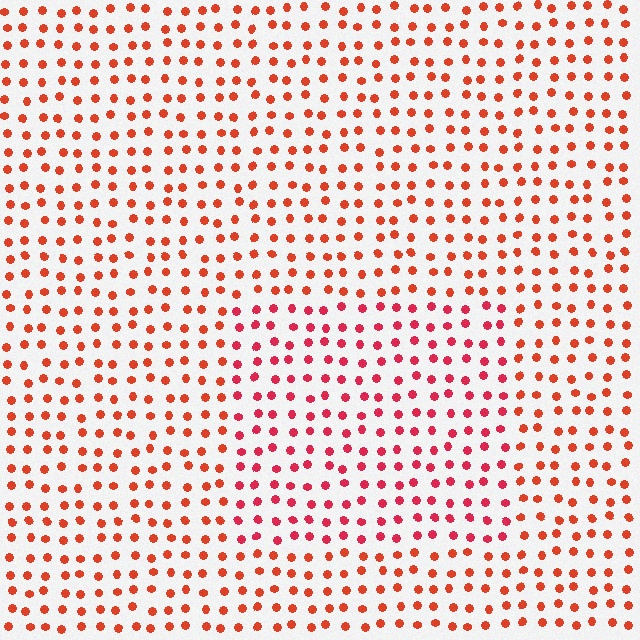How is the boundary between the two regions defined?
The boundary is defined purely by a slight shift in hue (about 22 degrees). Spacing, size, and orientation are identical on both sides.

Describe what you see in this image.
The image is filled with small red elements in a uniform arrangement. A rectangle-shaped region is visible where the elements are tinted to a slightly different hue, forming a subtle color boundary.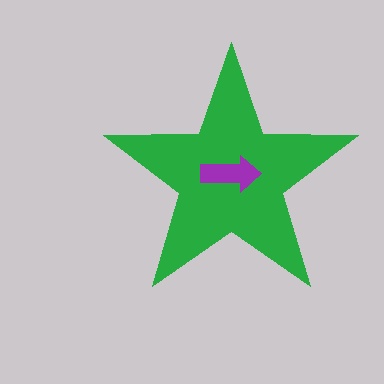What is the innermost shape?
The purple arrow.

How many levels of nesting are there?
2.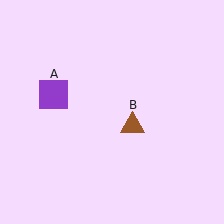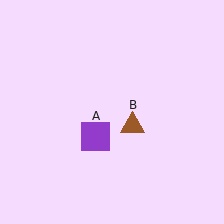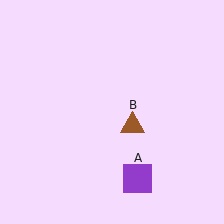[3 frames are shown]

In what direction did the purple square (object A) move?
The purple square (object A) moved down and to the right.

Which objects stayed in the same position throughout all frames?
Brown triangle (object B) remained stationary.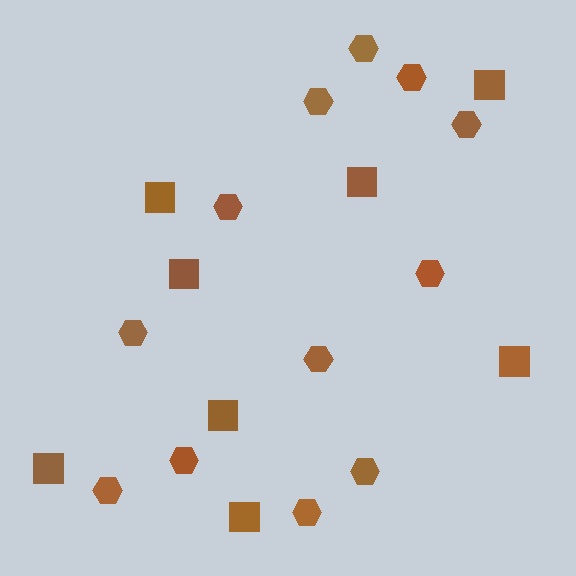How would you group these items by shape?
There are 2 groups: one group of hexagons (12) and one group of squares (8).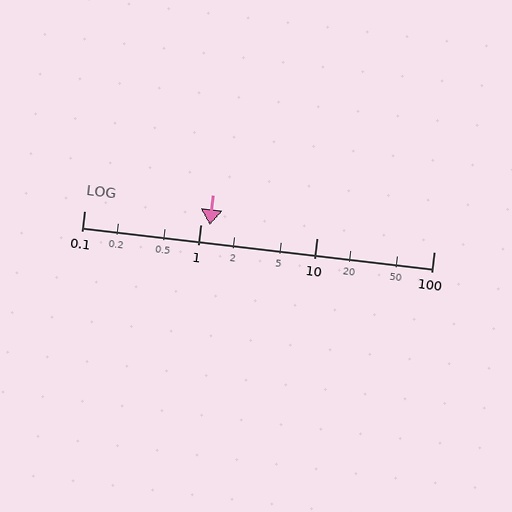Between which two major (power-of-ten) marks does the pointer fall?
The pointer is between 1 and 10.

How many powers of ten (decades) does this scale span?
The scale spans 3 decades, from 0.1 to 100.